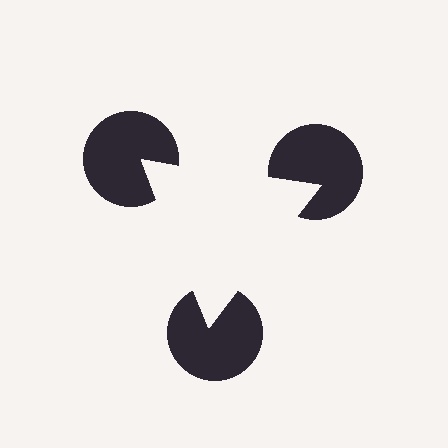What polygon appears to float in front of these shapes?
An illusory triangle — its edges are inferred from the aligned wedge cuts in the pac-man discs, not physically drawn.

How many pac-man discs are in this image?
There are 3 — one at each vertex of the illusory triangle.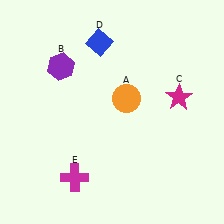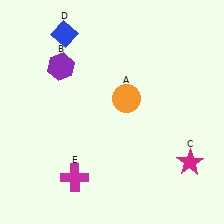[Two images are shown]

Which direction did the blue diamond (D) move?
The blue diamond (D) moved left.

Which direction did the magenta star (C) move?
The magenta star (C) moved down.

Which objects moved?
The objects that moved are: the magenta star (C), the blue diamond (D).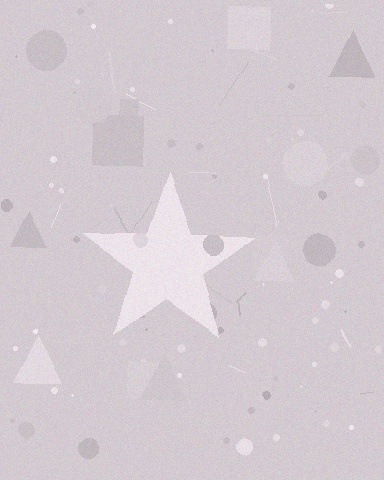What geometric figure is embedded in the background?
A star is embedded in the background.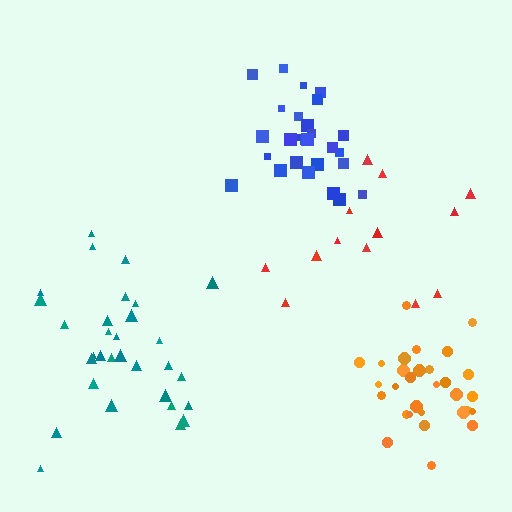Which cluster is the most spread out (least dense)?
Red.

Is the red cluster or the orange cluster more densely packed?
Orange.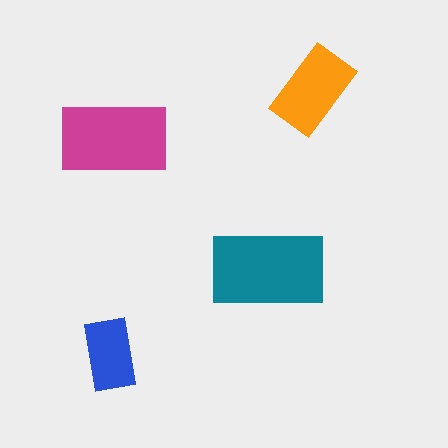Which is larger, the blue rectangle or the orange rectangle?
The orange one.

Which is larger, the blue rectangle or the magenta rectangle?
The magenta one.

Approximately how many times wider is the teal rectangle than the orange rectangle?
About 1.5 times wider.